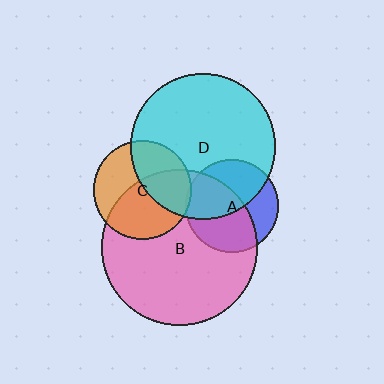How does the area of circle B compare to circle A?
Approximately 2.8 times.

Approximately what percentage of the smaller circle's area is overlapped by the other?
Approximately 40%.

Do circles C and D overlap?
Yes.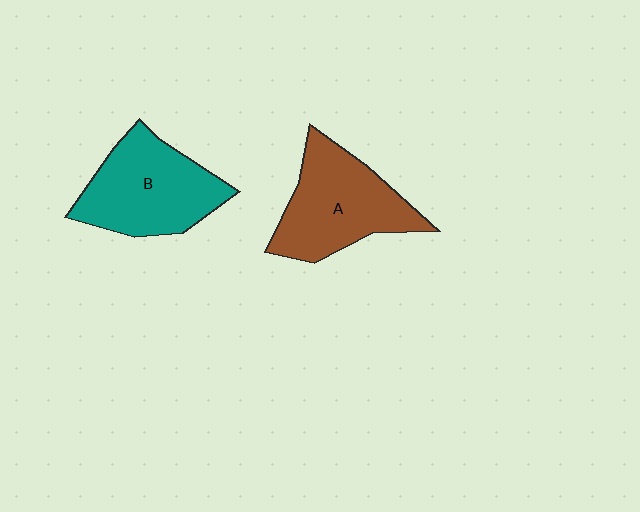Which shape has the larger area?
Shape B (teal).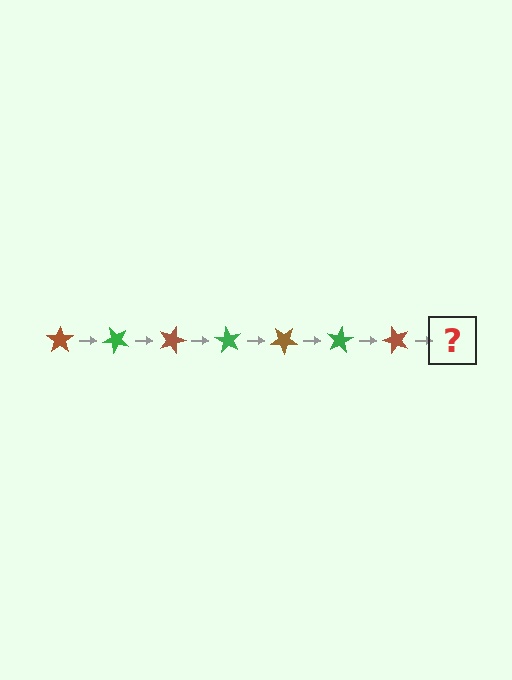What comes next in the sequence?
The next element should be a green star, rotated 315 degrees from the start.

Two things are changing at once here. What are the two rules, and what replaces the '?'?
The two rules are that it rotates 45 degrees each step and the color cycles through brown and green. The '?' should be a green star, rotated 315 degrees from the start.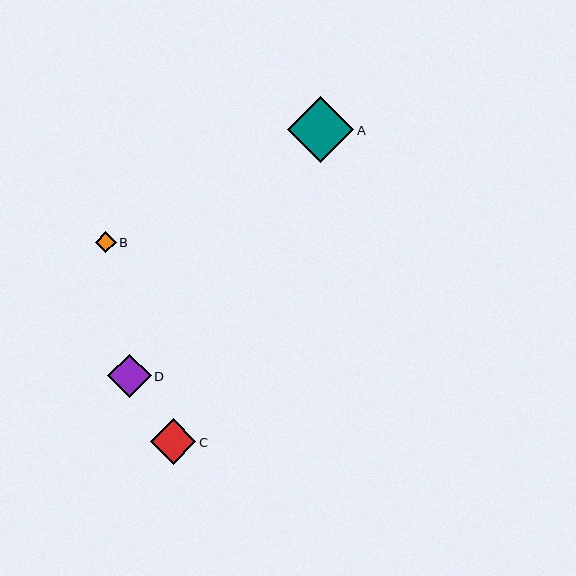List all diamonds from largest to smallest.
From largest to smallest: A, C, D, B.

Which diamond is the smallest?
Diamond B is the smallest with a size of approximately 21 pixels.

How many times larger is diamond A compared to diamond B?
Diamond A is approximately 3.1 times the size of diamond B.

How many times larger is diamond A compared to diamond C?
Diamond A is approximately 1.4 times the size of diamond C.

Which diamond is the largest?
Diamond A is the largest with a size of approximately 66 pixels.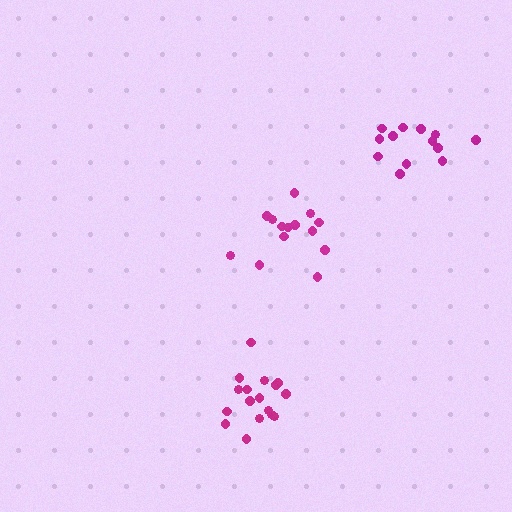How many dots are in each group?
Group 1: 14 dots, Group 2: 17 dots, Group 3: 13 dots (44 total).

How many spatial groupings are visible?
There are 3 spatial groupings.